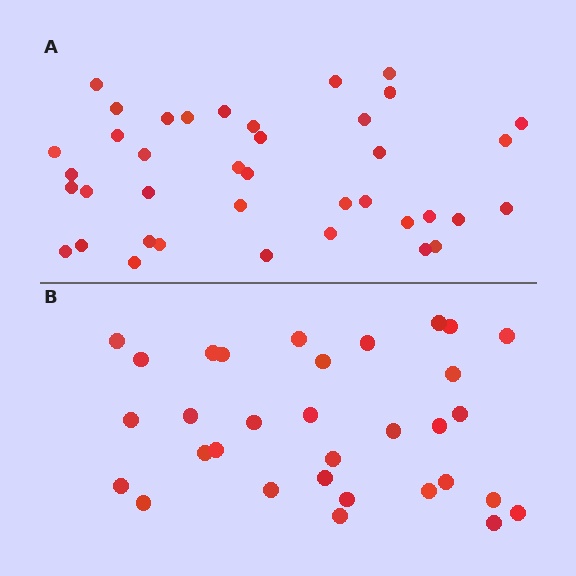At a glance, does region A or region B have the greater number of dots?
Region A (the top region) has more dots.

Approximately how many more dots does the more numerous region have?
Region A has roughly 8 or so more dots than region B.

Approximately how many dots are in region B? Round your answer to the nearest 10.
About 30 dots. (The exact count is 32, which rounds to 30.)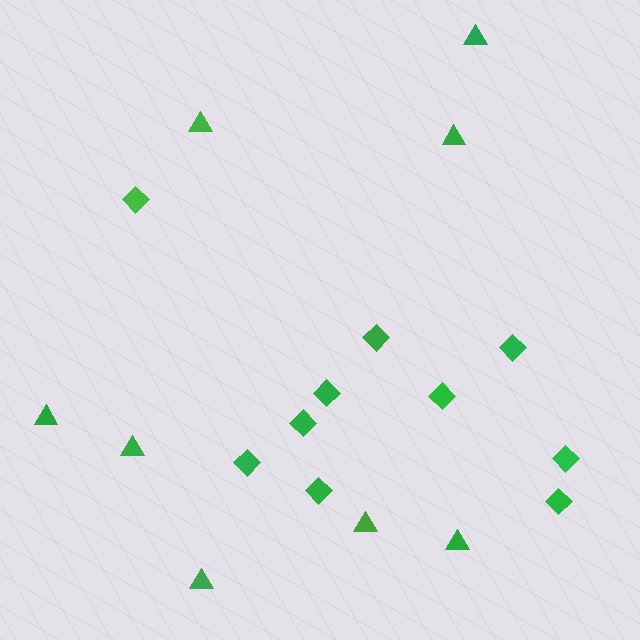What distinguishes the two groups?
There are 2 groups: one group of diamonds (10) and one group of triangles (8).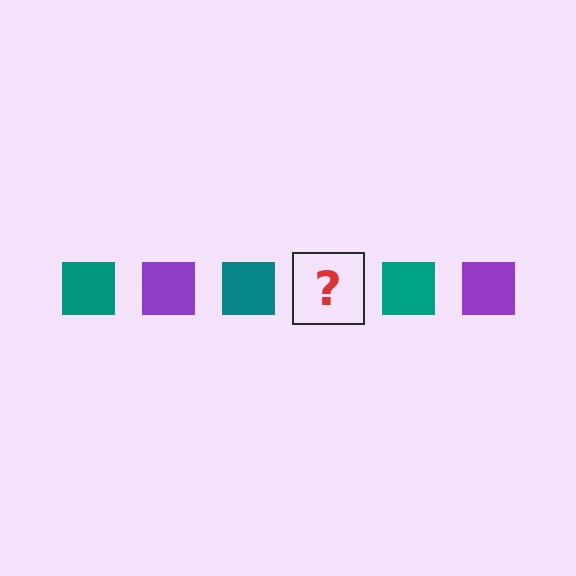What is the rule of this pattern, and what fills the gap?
The rule is that the pattern cycles through teal, purple squares. The gap should be filled with a purple square.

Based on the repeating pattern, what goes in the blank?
The blank should be a purple square.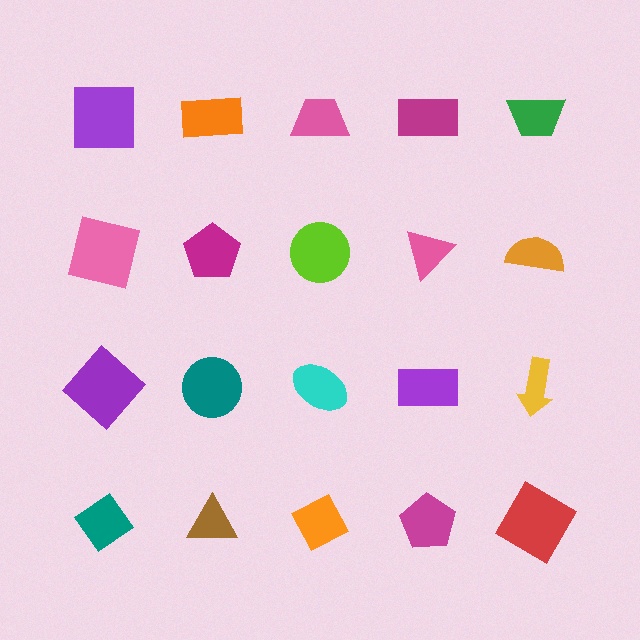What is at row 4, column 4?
A magenta pentagon.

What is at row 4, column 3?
An orange diamond.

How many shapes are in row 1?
5 shapes.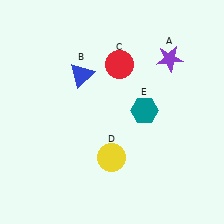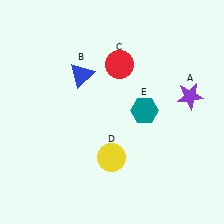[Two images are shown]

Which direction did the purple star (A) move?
The purple star (A) moved down.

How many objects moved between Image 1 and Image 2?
1 object moved between the two images.